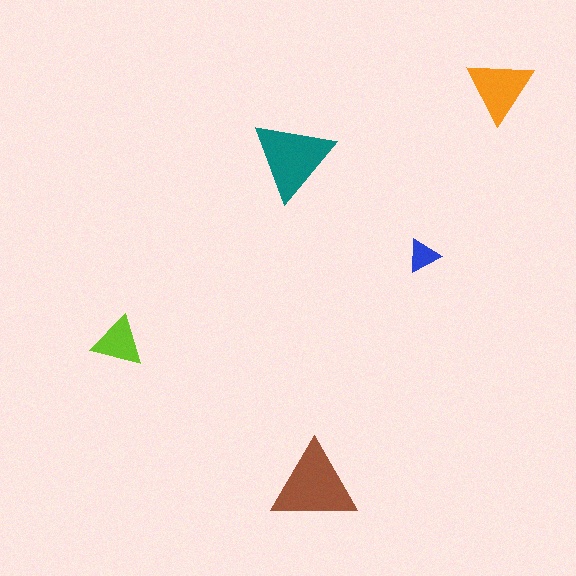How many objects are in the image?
There are 5 objects in the image.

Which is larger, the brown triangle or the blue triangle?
The brown one.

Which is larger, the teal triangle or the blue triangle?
The teal one.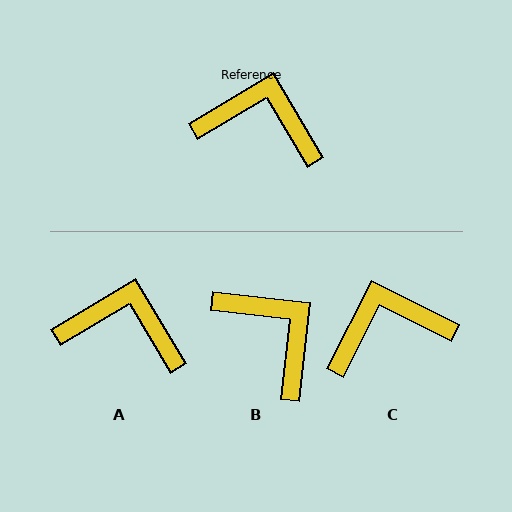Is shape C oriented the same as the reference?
No, it is off by about 33 degrees.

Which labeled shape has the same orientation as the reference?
A.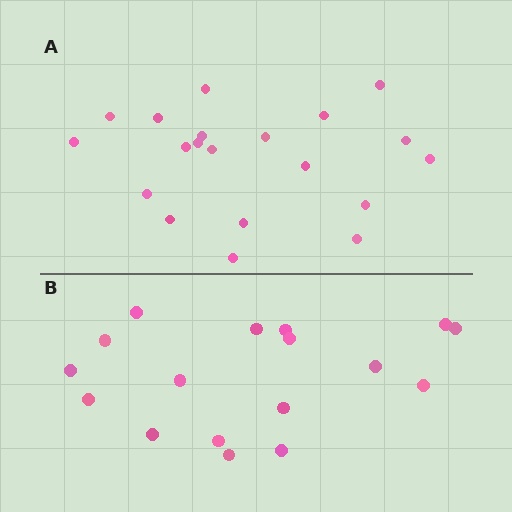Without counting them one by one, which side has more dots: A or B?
Region A (the top region) has more dots.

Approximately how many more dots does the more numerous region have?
Region A has just a few more — roughly 2 or 3 more dots than region B.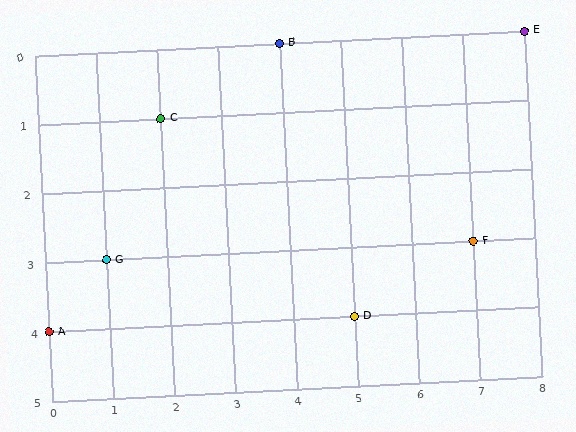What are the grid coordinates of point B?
Point B is at grid coordinates (4, 0).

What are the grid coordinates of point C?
Point C is at grid coordinates (2, 1).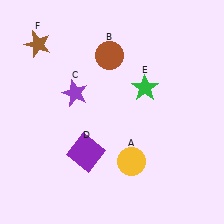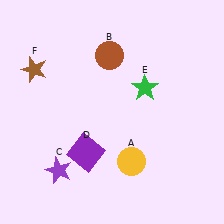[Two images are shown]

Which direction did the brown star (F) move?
The brown star (F) moved down.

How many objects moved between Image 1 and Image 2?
2 objects moved between the two images.